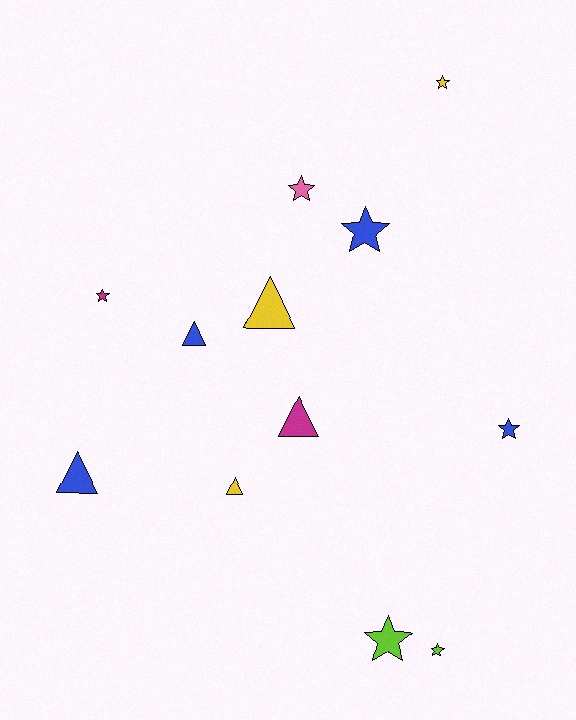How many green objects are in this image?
There are no green objects.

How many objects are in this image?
There are 12 objects.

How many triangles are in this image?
There are 5 triangles.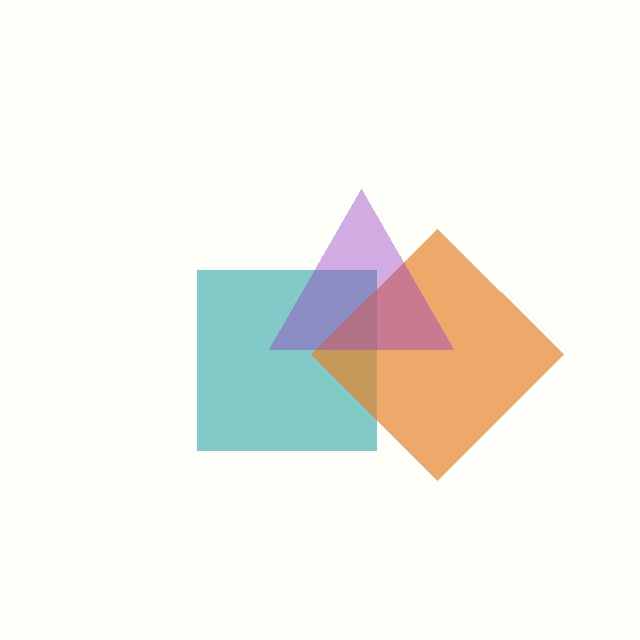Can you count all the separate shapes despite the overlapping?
Yes, there are 3 separate shapes.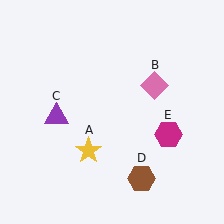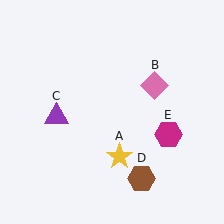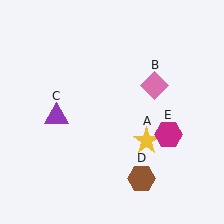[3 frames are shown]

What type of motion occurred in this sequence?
The yellow star (object A) rotated counterclockwise around the center of the scene.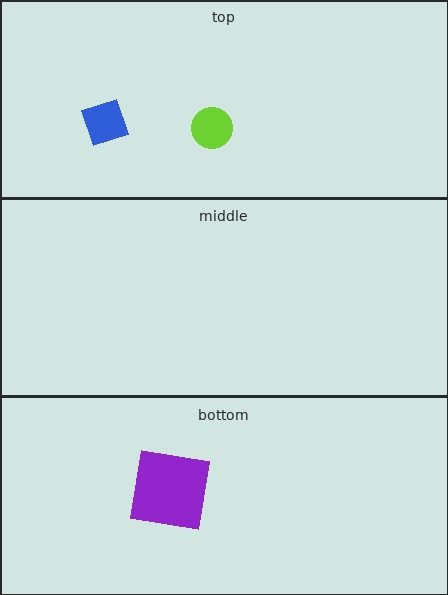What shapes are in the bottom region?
The purple square.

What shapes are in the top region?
The lime circle, the blue diamond.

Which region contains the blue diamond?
The top region.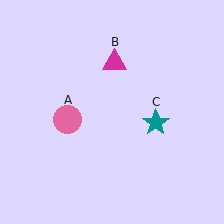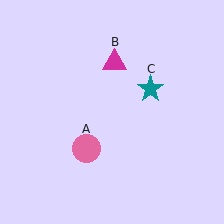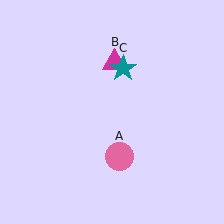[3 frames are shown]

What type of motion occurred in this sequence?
The pink circle (object A), teal star (object C) rotated counterclockwise around the center of the scene.